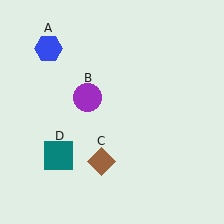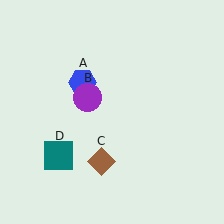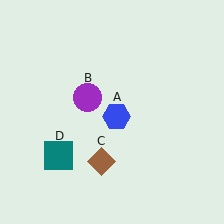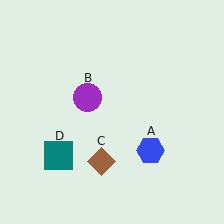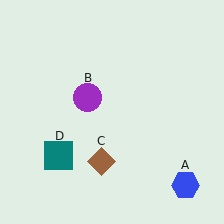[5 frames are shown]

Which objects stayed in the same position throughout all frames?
Purple circle (object B) and brown diamond (object C) and teal square (object D) remained stationary.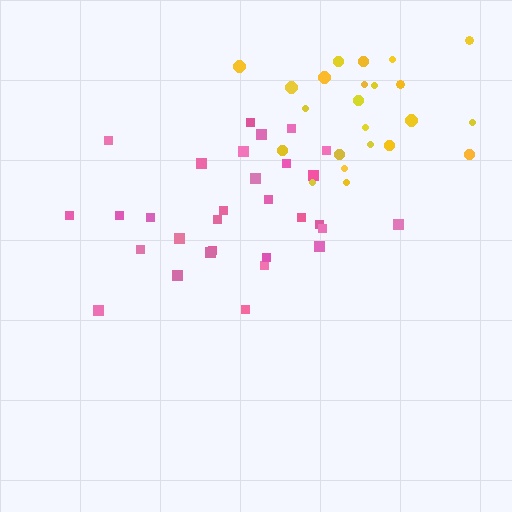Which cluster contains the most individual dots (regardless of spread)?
Pink (30).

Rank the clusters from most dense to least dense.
pink, yellow.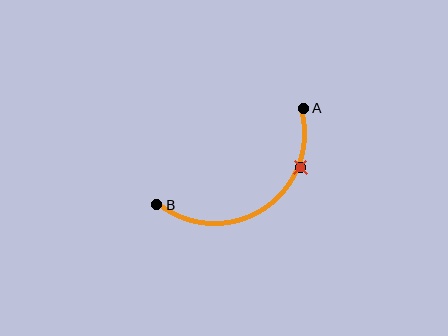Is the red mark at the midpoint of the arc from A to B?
No. The red mark lies on the arc but is closer to endpoint A. The arc midpoint would be at the point on the curve equidistant along the arc from both A and B.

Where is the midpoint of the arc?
The arc midpoint is the point on the curve farthest from the straight line joining A and B. It sits below that line.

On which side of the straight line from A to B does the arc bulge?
The arc bulges below the straight line connecting A and B.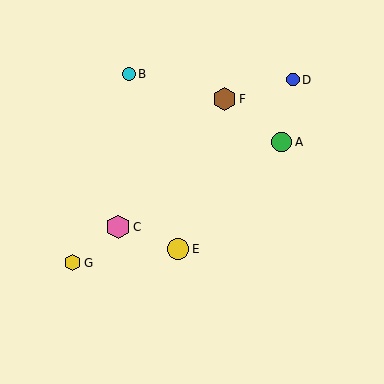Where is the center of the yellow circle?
The center of the yellow circle is at (178, 249).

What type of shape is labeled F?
Shape F is a brown hexagon.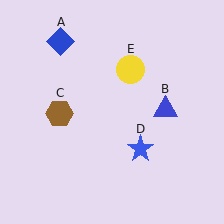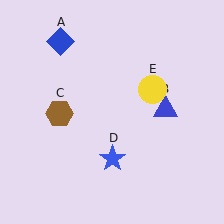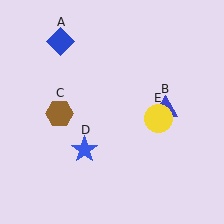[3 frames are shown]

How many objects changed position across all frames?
2 objects changed position: blue star (object D), yellow circle (object E).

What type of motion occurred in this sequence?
The blue star (object D), yellow circle (object E) rotated clockwise around the center of the scene.